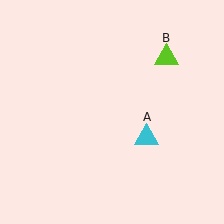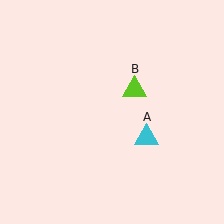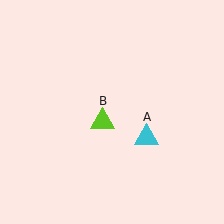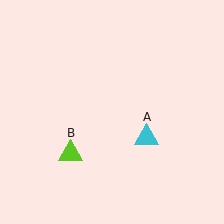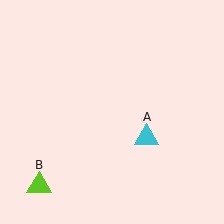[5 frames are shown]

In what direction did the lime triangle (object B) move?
The lime triangle (object B) moved down and to the left.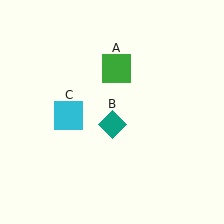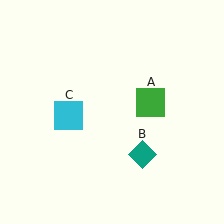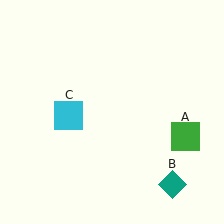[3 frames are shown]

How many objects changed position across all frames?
2 objects changed position: green square (object A), teal diamond (object B).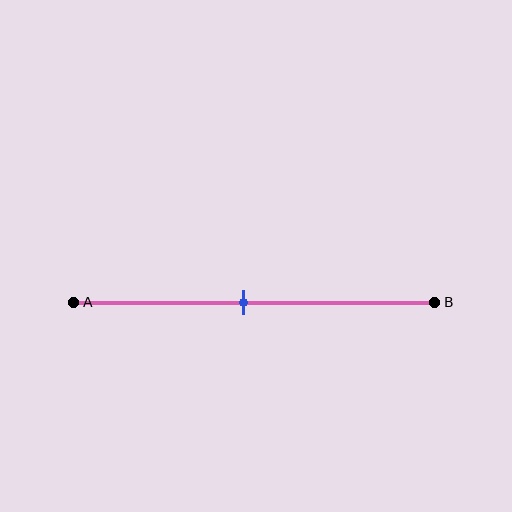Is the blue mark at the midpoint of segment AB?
Yes, the mark is approximately at the midpoint.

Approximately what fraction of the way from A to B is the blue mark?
The blue mark is approximately 45% of the way from A to B.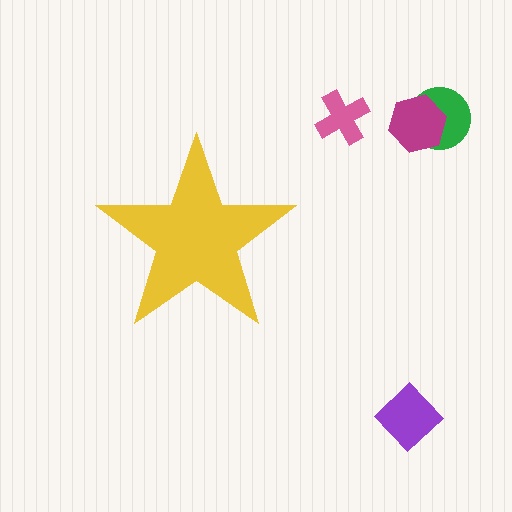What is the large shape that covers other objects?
A yellow star.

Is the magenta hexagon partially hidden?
No, the magenta hexagon is fully visible.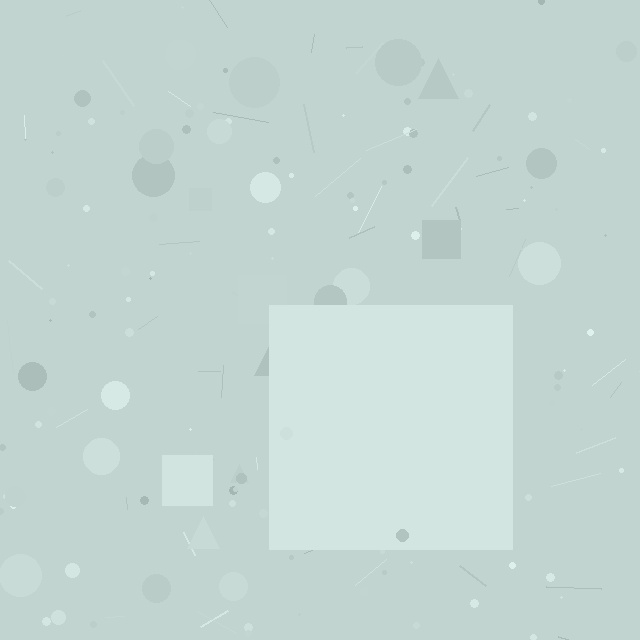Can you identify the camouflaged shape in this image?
The camouflaged shape is a square.